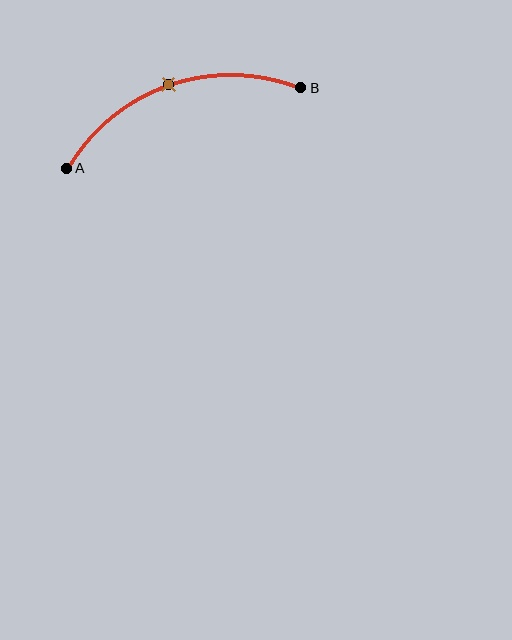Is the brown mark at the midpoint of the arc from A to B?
Yes. The brown mark lies on the arc at equal arc-length from both A and B — it is the arc midpoint.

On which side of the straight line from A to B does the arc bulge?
The arc bulges above the straight line connecting A and B.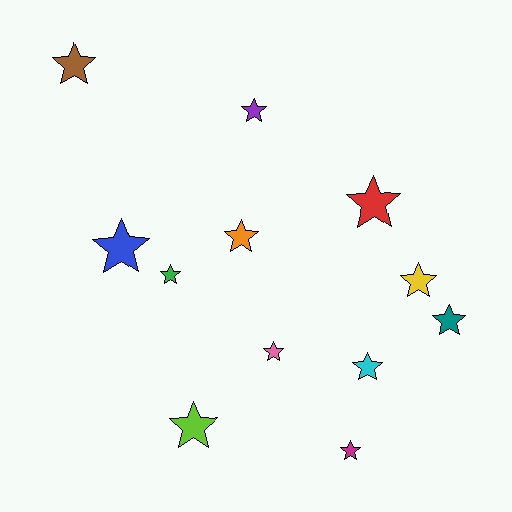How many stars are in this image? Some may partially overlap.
There are 12 stars.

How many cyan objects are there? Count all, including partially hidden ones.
There is 1 cyan object.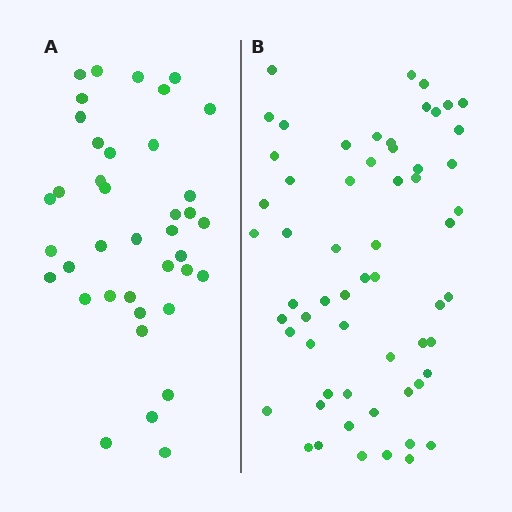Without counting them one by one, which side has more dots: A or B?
Region B (the right region) has more dots.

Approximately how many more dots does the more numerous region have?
Region B has approximately 20 more dots than region A.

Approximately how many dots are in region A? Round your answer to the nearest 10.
About 40 dots. (The exact count is 39, which rounds to 40.)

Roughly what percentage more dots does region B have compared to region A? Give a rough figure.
About 55% more.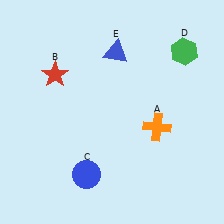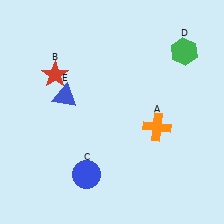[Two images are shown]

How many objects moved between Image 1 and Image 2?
1 object moved between the two images.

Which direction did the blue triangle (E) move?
The blue triangle (E) moved left.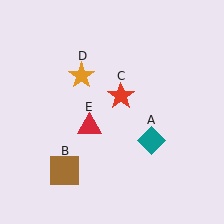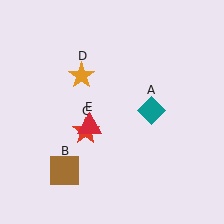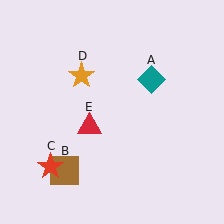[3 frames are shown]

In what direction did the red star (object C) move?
The red star (object C) moved down and to the left.